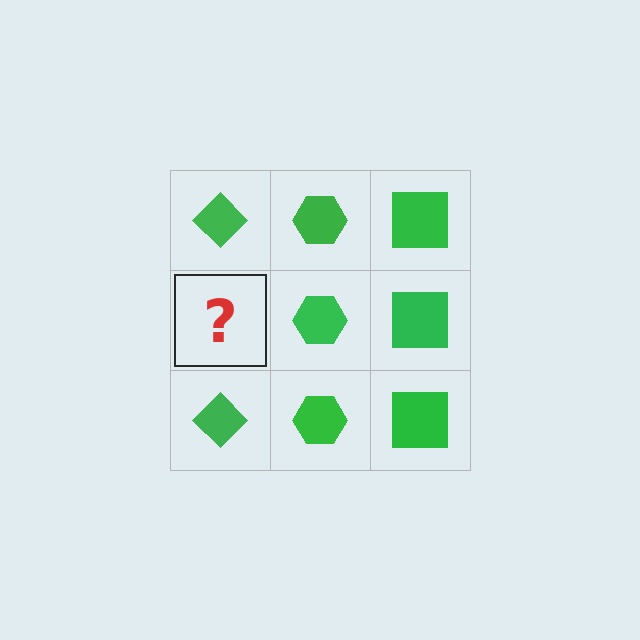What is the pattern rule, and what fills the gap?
The rule is that each column has a consistent shape. The gap should be filled with a green diamond.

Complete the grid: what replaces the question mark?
The question mark should be replaced with a green diamond.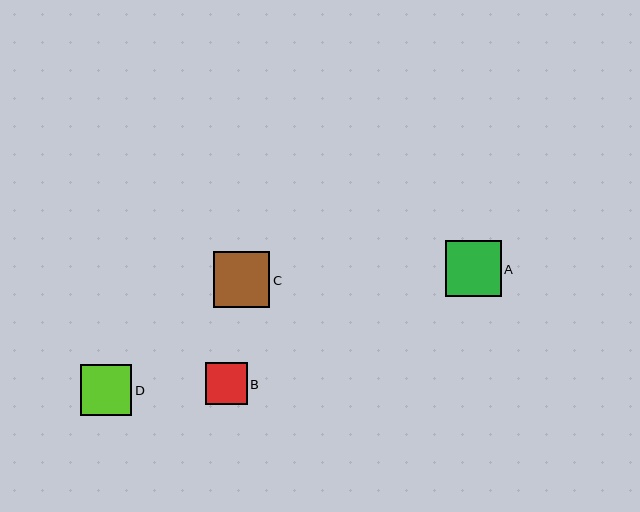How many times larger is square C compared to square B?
Square C is approximately 1.3 times the size of square B.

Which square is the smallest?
Square B is the smallest with a size of approximately 42 pixels.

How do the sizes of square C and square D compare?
Square C and square D are approximately the same size.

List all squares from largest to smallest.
From largest to smallest: C, A, D, B.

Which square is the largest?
Square C is the largest with a size of approximately 56 pixels.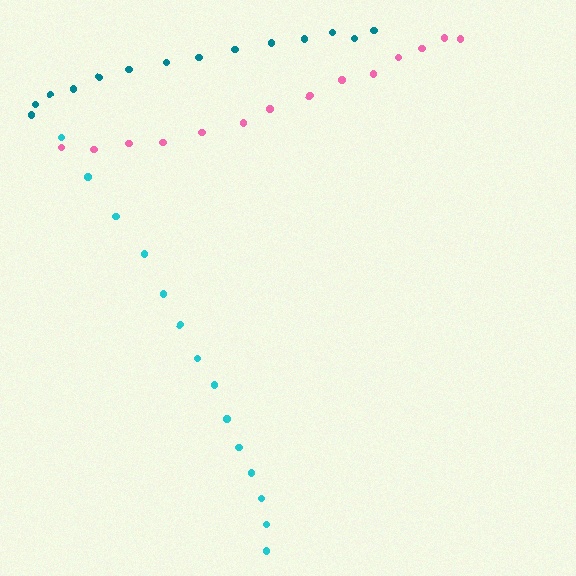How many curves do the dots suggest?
There are 3 distinct paths.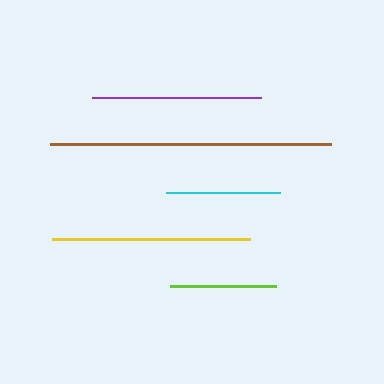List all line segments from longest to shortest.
From longest to shortest: brown, yellow, purple, cyan, lime.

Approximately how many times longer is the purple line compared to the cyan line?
The purple line is approximately 1.5 times the length of the cyan line.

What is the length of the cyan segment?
The cyan segment is approximately 114 pixels long.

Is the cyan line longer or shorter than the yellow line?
The yellow line is longer than the cyan line.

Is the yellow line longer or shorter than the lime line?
The yellow line is longer than the lime line.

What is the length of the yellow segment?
The yellow segment is approximately 198 pixels long.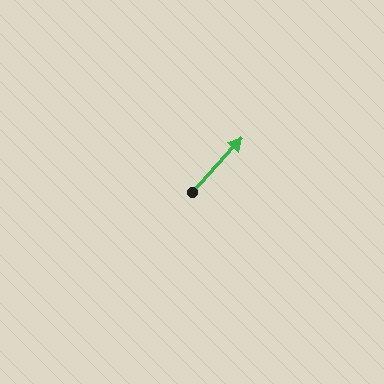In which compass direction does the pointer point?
Northeast.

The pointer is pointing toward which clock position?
Roughly 1 o'clock.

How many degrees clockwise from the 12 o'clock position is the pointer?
Approximately 43 degrees.